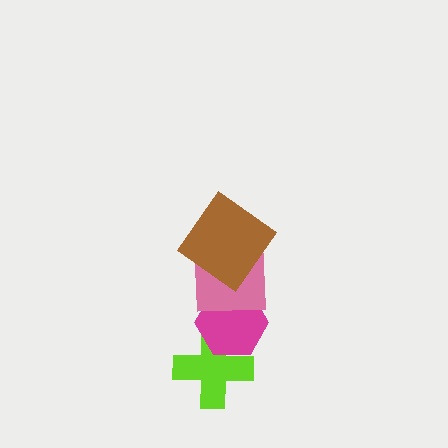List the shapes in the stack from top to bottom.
From top to bottom: the brown diamond, the pink square, the magenta hexagon, the lime cross.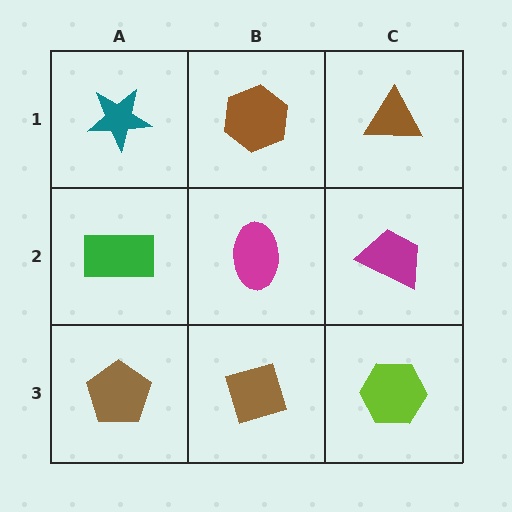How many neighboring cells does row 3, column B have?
3.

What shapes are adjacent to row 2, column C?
A brown triangle (row 1, column C), a lime hexagon (row 3, column C), a magenta ellipse (row 2, column B).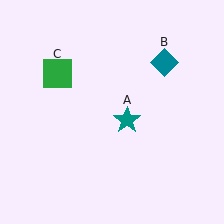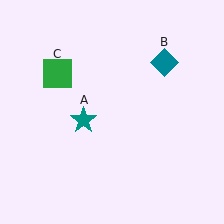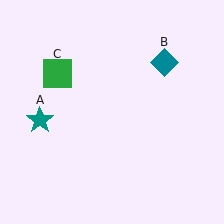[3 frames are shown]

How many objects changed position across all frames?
1 object changed position: teal star (object A).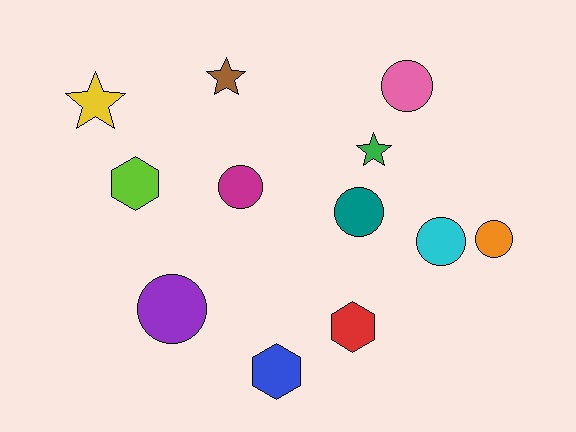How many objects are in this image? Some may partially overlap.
There are 12 objects.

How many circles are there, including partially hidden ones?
There are 6 circles.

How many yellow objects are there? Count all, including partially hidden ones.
There is 1 yellow object.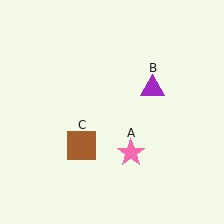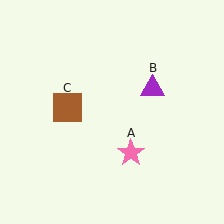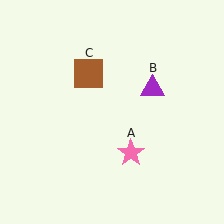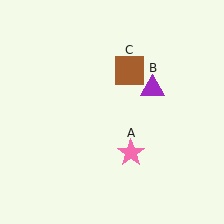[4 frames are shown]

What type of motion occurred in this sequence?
The brown square (object C) rotated clockwise around the center of the scene.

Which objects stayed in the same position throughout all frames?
Pink star (object A) and purple triangle (object B) remained stationary.